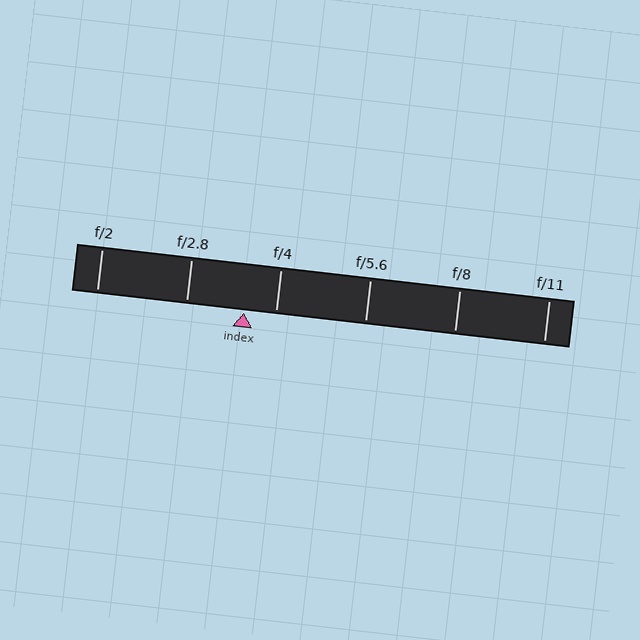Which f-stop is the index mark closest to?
The index mark is closest to f/4.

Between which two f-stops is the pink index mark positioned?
The index mark is between f/2.8 and f/4.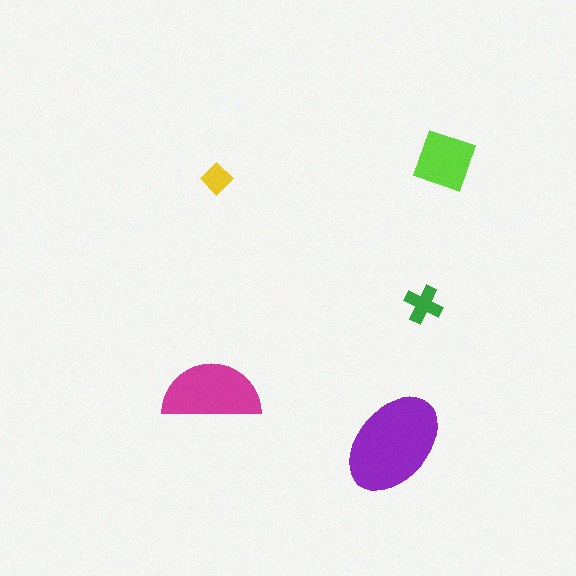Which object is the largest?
The purple ellipse.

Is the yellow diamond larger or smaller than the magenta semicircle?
Smaller.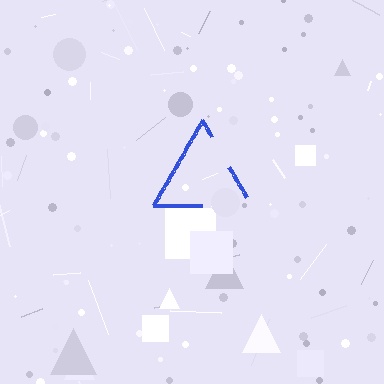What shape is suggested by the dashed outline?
The dashed outline suggests a triangle.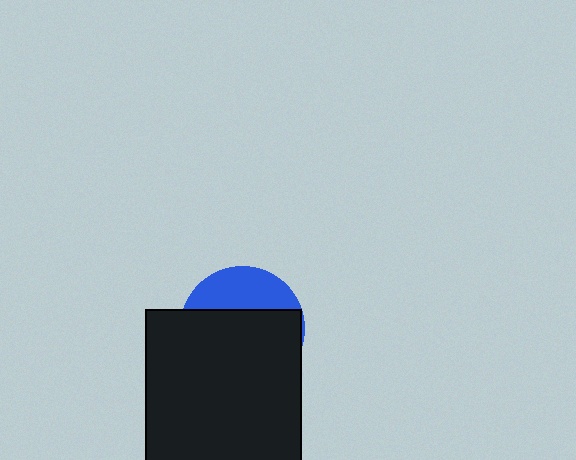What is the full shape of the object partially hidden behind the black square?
The partially hidden object is a blue circle.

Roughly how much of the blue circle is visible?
A small part of it is visible (roughly 32%).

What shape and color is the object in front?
The object in front is a black square.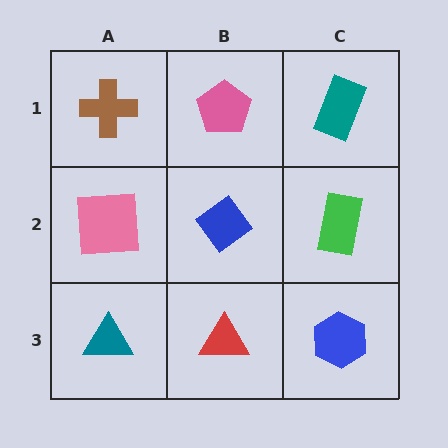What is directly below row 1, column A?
A pink square.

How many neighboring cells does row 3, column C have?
2.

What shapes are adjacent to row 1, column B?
A blue diamond (row 2, column B), a brown cross (row 1, column A), a teal rectangle (row 1, column C).